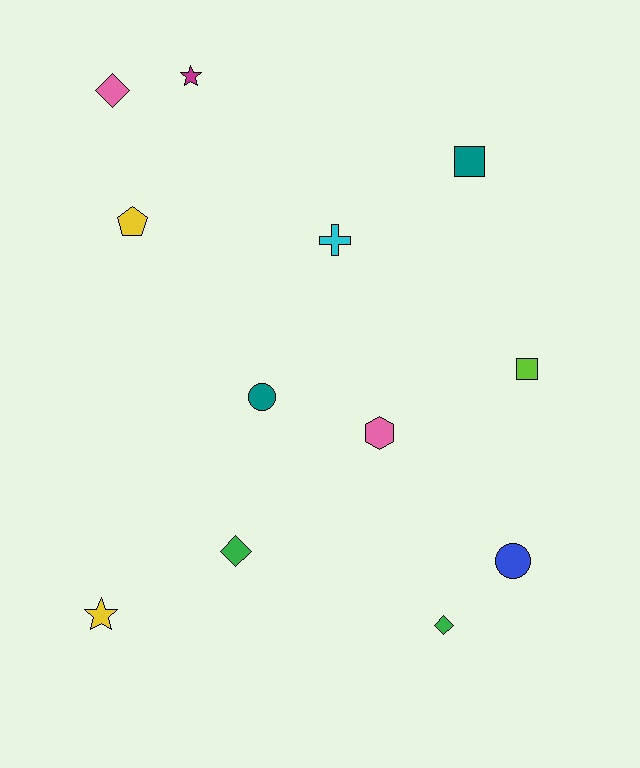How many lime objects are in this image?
There is 1 lime object.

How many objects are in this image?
There are 12 objects.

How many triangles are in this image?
There are no triangles.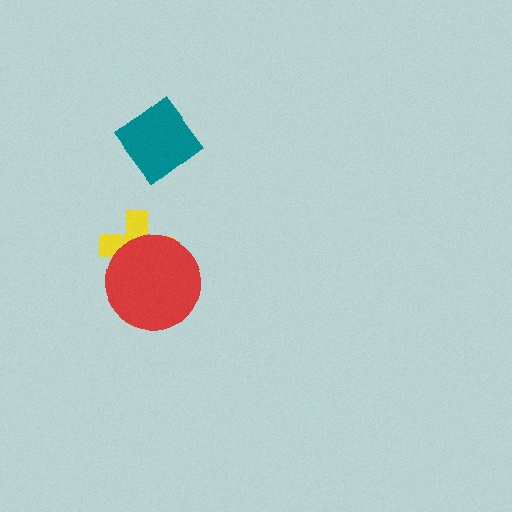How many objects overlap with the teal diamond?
0 objects overlap with the teal diamond.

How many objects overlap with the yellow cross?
1 object overlaps with the yellow cross.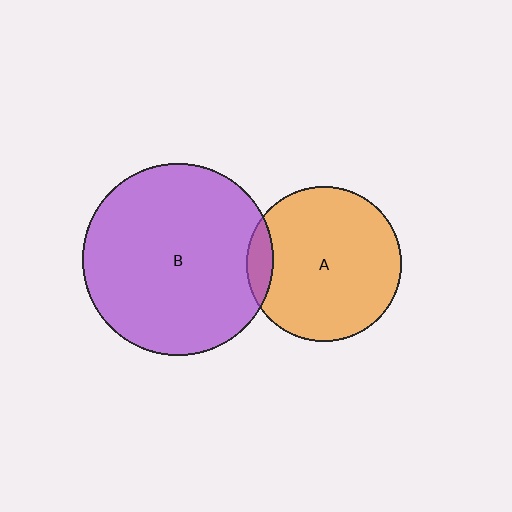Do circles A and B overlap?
Yes.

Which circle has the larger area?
Circle B (purple).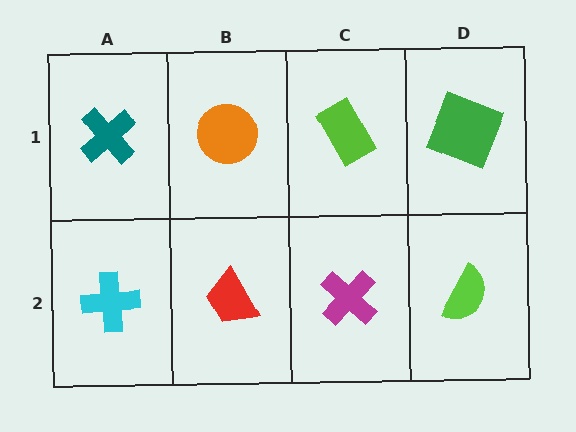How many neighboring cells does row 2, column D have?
2.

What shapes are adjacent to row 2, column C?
A lime rectangle (row 1, column C), a red trapezoid (row 2, column B), a lime semicircle (row 2, column D).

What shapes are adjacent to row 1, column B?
A red trapezoid (row 2, column B), a teal cross (row 1, column A), a lime rectangle (row 1, column C).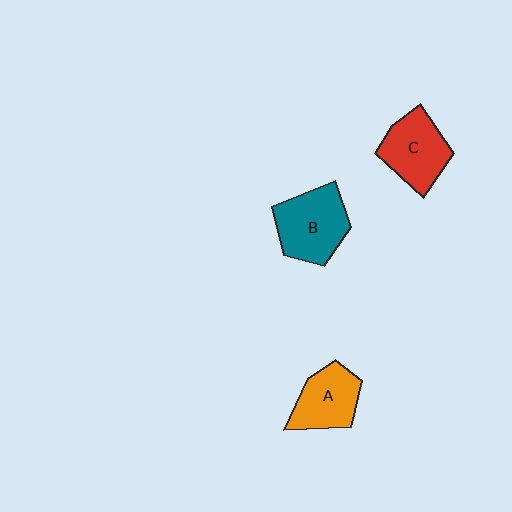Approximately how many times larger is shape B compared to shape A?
Approximately 1.2 times.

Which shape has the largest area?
Shape B (teal).